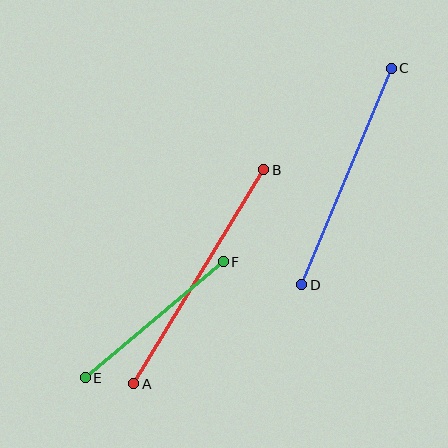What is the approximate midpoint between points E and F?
The midpoint is at approximately (154, 320) pixels.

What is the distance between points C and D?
The distance is approximately 234 pixels.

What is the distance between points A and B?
The distance is approximately 250 pixels.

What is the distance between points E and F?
The distance is approximately 180 pixels.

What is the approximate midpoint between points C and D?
The midpoint is at approximately (346, 176) pixels.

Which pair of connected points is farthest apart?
Points A and B are farthest apart.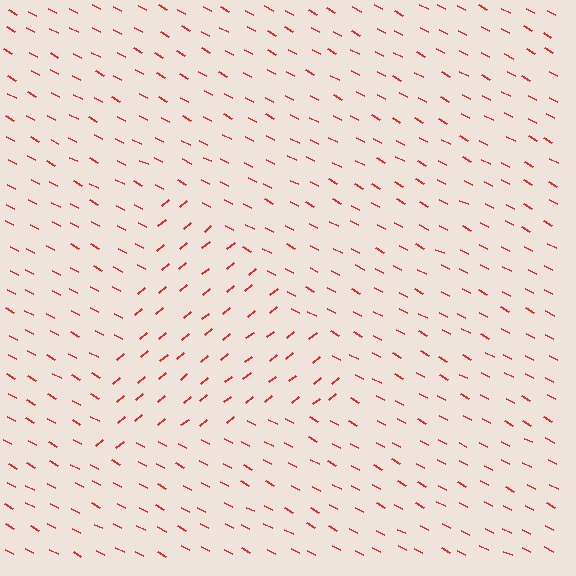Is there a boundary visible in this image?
Yes, there is a texture boundary formed by a change in line orientation.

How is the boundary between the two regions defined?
The boundary is defined purely by a change in line orientation (approximately 67 degrees difference). All lines are the same color and thickness.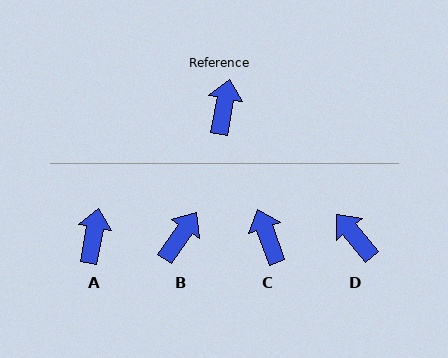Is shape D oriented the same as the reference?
No, it is off by about 50 degrees.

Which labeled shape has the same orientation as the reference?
A.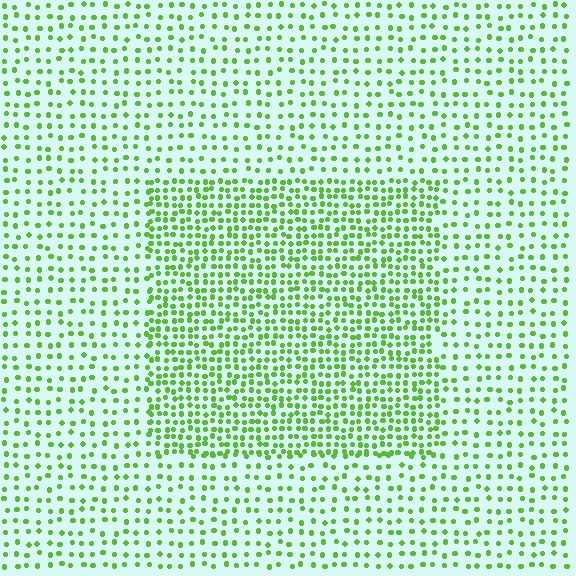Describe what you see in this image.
The image contains small lime elements arranged at two different densities. A rectangle-shaped region is visible where the elements are more densely packed than the surrounding area.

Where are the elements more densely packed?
The elements are more densely packed inside the rectangle boundary.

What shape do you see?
I see a rectangle.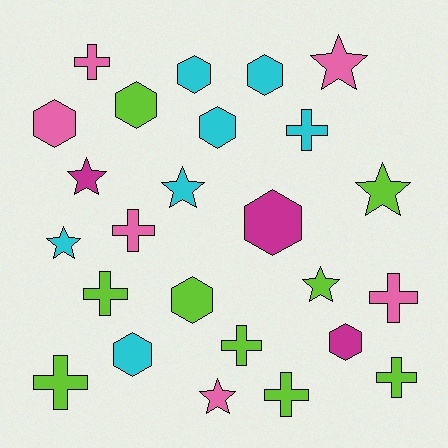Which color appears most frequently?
Lime, with 9 objects.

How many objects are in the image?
There are 25 objects.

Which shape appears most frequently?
Cross, with 9 objects.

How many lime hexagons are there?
There are 2 lime hexagons.